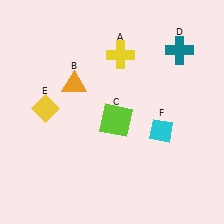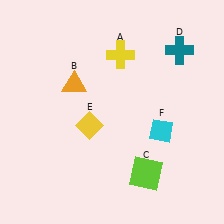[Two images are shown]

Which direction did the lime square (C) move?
The lime square (C) moved down.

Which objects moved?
The objects that moved are: the lime square (C), the yellow diamond (E).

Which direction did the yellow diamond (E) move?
The yellow diamond (E) moved right.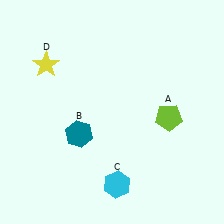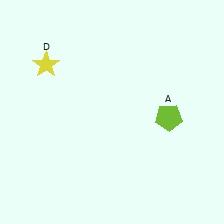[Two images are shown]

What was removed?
The teal hexagon (B), the cyan hexagon (C) were removed in Image 2.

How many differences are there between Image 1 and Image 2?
There are 2 differences between the two images.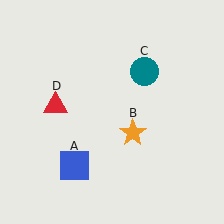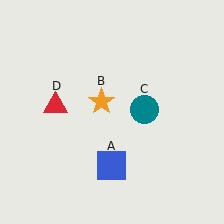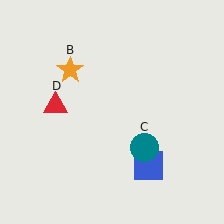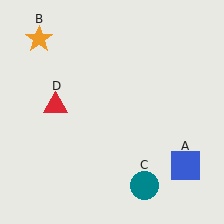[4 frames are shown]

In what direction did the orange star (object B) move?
The orange star (object B) moved up and to the left.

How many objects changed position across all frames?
3 objects changed position: blue square (object A), orange star (object B), teal circle (object C).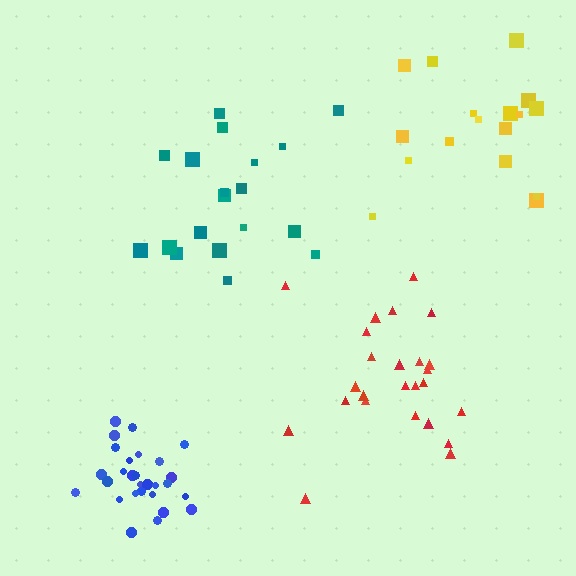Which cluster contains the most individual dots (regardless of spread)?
Blue (29).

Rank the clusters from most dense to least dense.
blue, red, teal, yellow.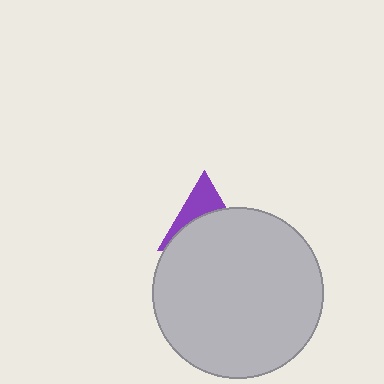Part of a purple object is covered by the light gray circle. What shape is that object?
It is a triangle.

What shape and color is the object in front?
The object in front is a light gray circle.